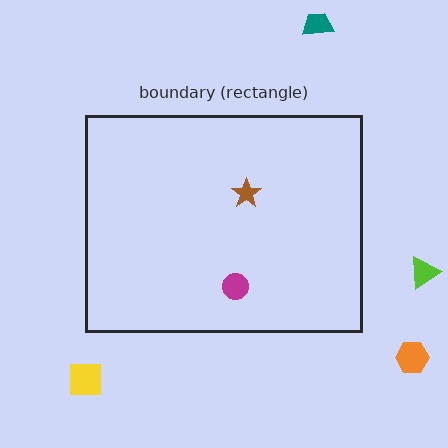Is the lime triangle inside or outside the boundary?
Outside.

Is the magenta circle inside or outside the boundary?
Inside.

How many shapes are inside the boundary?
2 inside, 4 outside.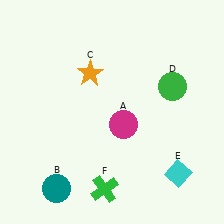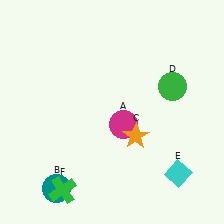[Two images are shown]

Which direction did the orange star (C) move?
The orange star (C) moved down.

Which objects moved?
The objects that moved are: the orange star (C), the green cross (F).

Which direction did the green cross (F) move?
The green cross (F) moved left.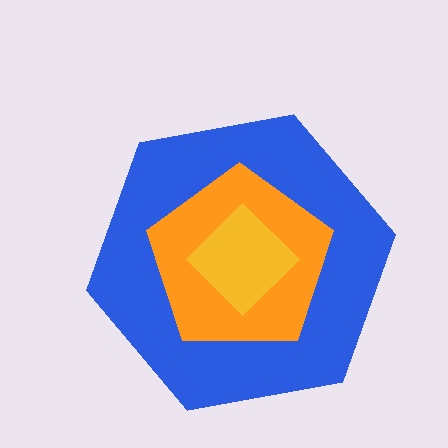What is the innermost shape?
The yellow diamond.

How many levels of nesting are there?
3.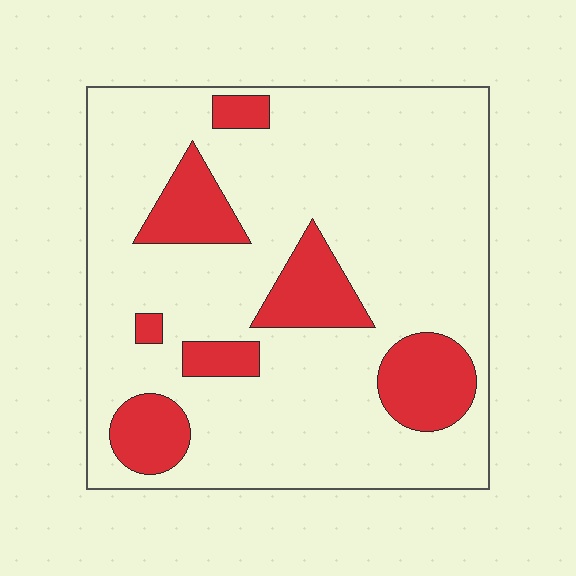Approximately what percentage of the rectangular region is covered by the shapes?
Approximately 20%.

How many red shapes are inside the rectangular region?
7.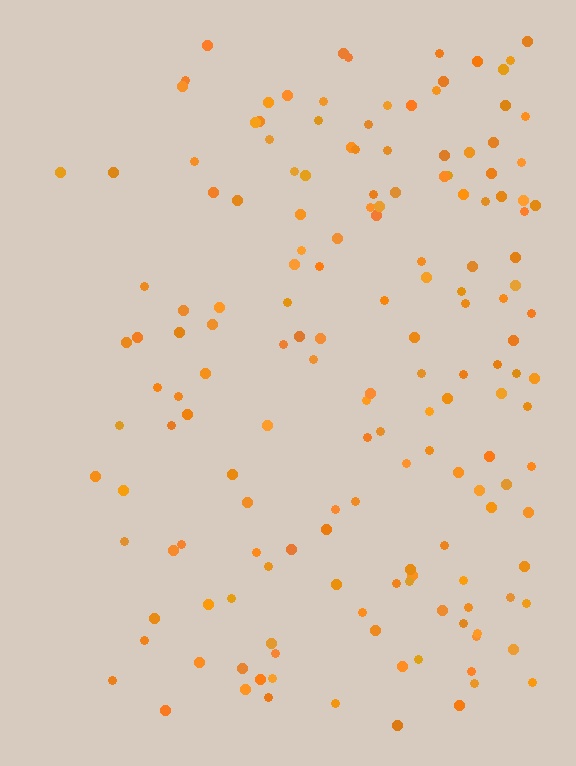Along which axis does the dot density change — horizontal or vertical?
Horizontal.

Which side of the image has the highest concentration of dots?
The right.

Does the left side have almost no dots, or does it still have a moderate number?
Still a moderate number, just noticeably fewer than the right.